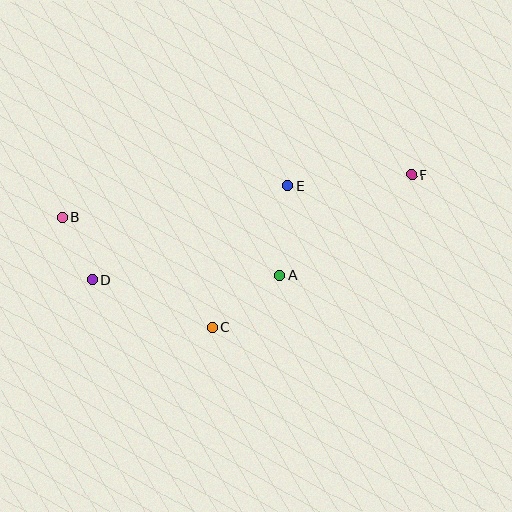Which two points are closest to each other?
Points B and D are closest to each other.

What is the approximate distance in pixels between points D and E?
The distance between D and E is approximately 216 pixels.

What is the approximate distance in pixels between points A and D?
The distance between A and D is approximately 187 pixels.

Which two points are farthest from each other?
Points B and F are farthest from each other.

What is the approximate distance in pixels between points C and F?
The distance between C and F is approximately 251 pixels.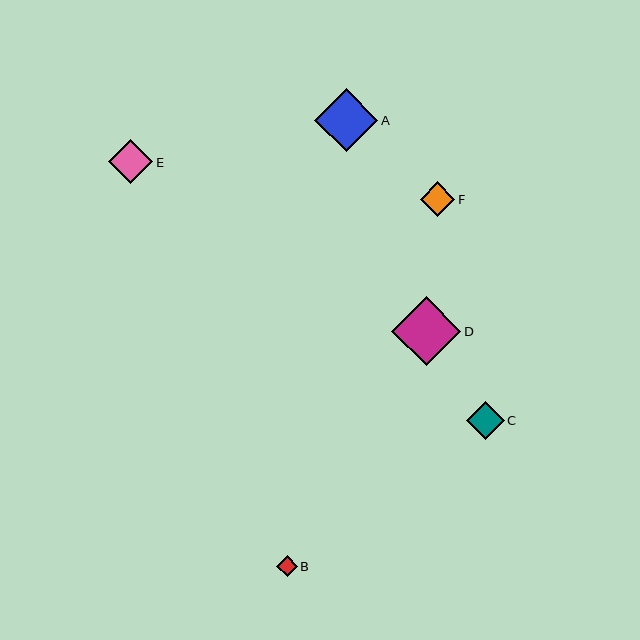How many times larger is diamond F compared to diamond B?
Diamond F is approximately 1.7 times the size of diamond B.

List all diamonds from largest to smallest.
From largest to smallest: D, A, E, C, F, B.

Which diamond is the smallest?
Diamond B is the smallest with a size of approximately 21 pixels.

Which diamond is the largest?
Diamond D is the largest with a size of approximately 69 pixels.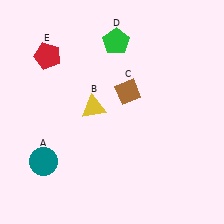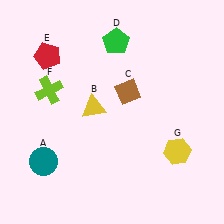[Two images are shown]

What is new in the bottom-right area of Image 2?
A yellow hexagon (G) was added in the bottom-right area of Image 2.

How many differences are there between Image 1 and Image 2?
There are 2 differences between the two images.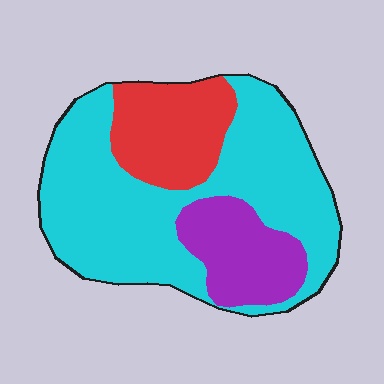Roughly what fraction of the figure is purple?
Purple covers 18% of the figure.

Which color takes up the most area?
Cyan, at roughly 60%.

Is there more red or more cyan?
Cyan.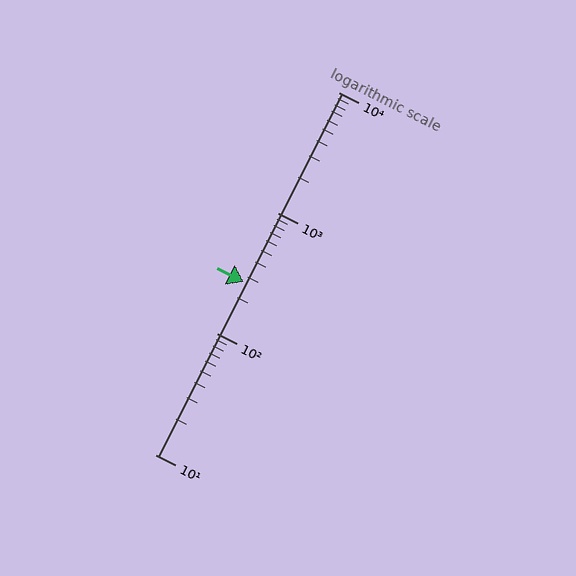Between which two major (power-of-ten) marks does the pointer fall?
The pointer is between 100 and 1000.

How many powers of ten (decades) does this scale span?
The scale spans 3 decades, from 10 to 10000.